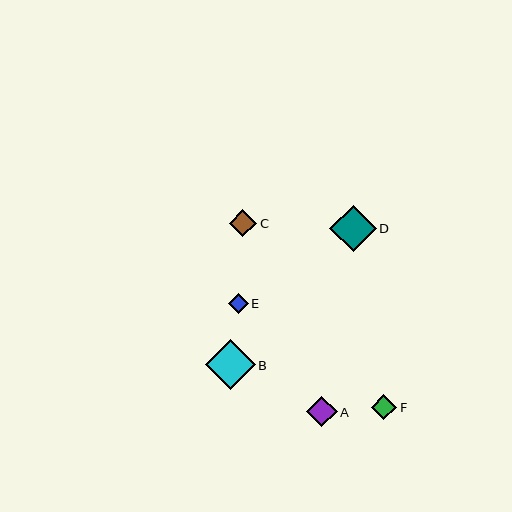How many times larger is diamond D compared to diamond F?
Diamond D is approximately 1.8 times the size of diamond F.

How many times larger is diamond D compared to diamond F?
Diamond D is approximately 1.8 times the size of diamond F.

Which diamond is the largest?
Diamond B is the largest with a size of approximately 50 pixels.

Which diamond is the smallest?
Diamond E is the smallest with a size of approximately 20 pixels.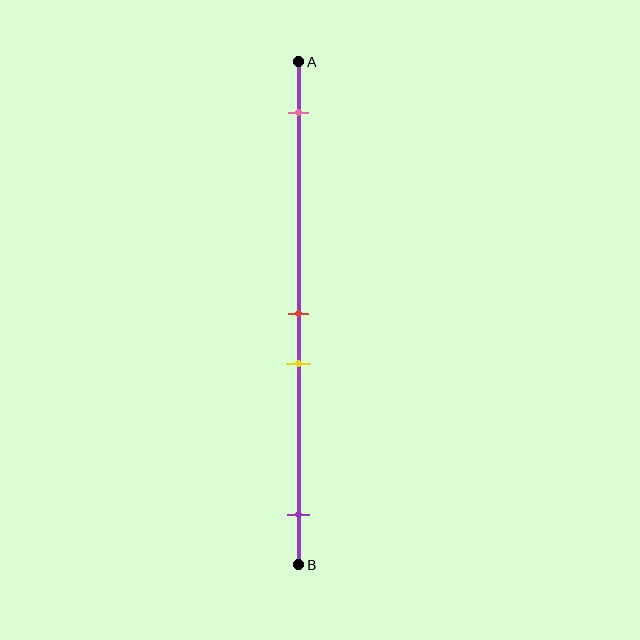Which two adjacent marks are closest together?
The red and yellow marks are the closest adjacent pair.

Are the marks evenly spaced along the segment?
No, the marks are not evenly spaced.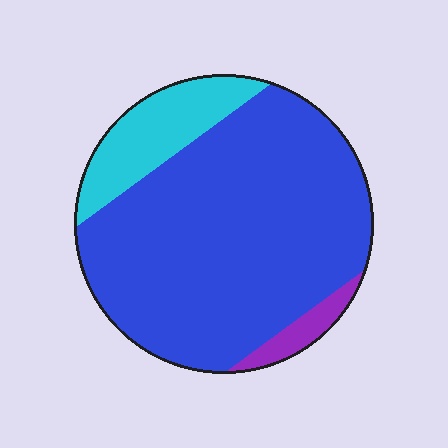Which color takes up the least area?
Purple, at roughly 5%.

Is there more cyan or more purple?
Cyan.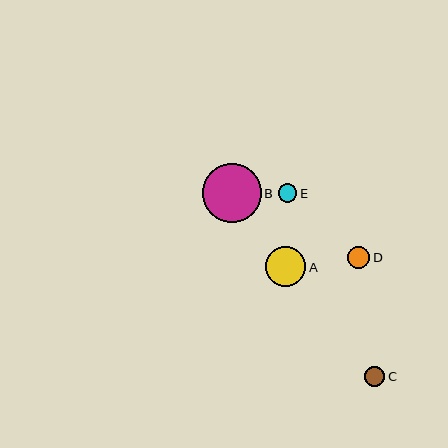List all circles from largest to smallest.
From largest to smallest: B, A, D, C, E.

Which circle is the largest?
Circle B is the largest with a size of approximately 58 pixels.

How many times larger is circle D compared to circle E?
Circle D is approximately 1.2 times the size of circle E.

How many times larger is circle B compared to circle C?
Circle B is approximately 2.9 times the size of circle C.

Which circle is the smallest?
Circle E is the smallest with a size of approximately 18 pixels.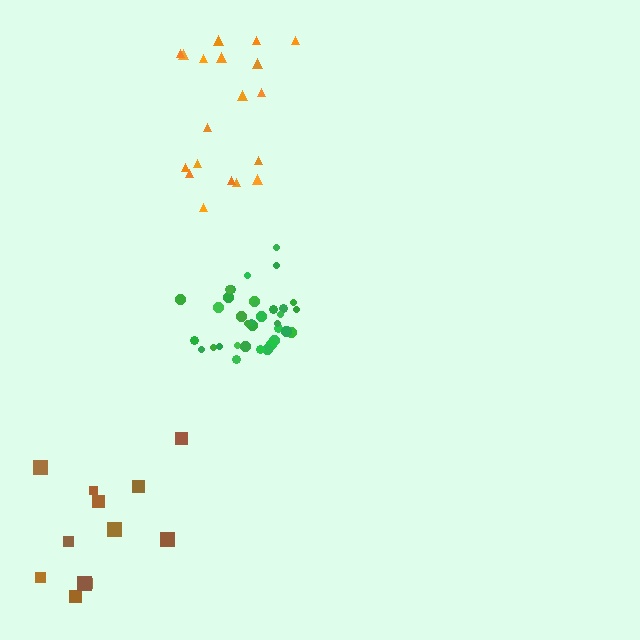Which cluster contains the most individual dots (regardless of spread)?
Green (35).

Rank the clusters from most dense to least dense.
green, orange, brown.